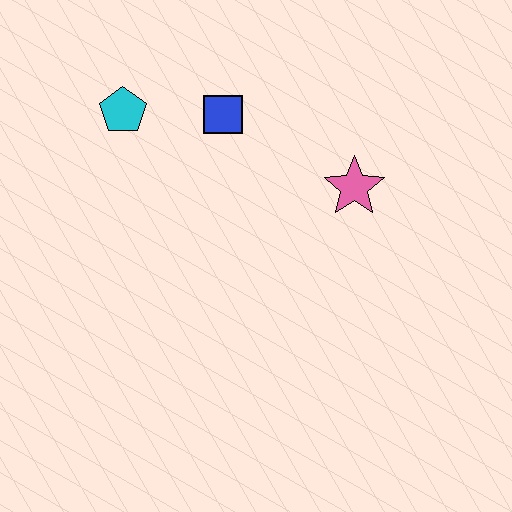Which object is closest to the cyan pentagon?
The blue square is closest to the cyan pentagon.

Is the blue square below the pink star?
No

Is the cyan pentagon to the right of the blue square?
No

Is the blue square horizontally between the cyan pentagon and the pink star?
Yes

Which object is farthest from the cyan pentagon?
The pink star is farthest from the cyan pentagon.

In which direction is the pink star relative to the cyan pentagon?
The pink star is to the right of the cyan pentagon.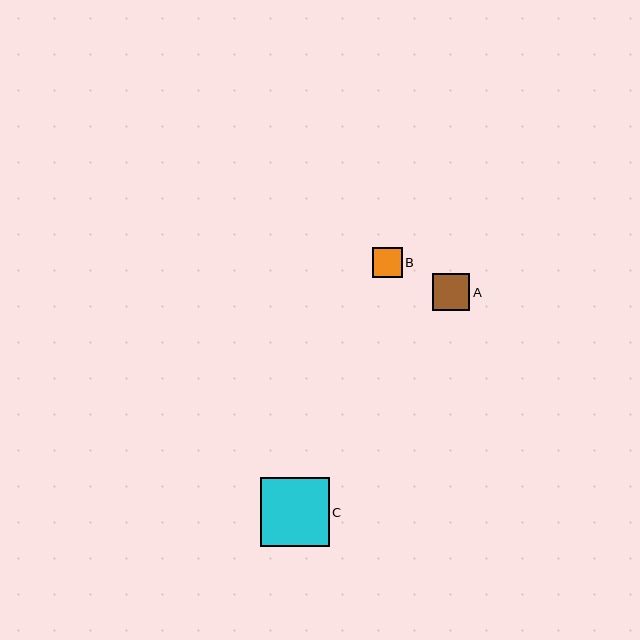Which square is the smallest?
Square B is the smallest with a size of approximately 30 pixels.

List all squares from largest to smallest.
From largest to smallest: C, A, B.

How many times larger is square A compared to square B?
Square A is approximately 1.2 times the size of square B.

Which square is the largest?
Square C is the largest with a size of approximately 69 pixels.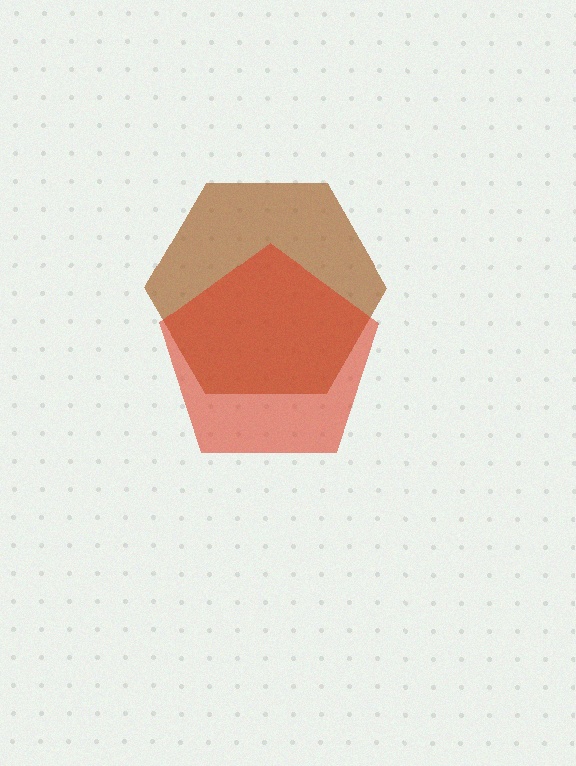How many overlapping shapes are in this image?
There are 2 overlapping shapes in the image.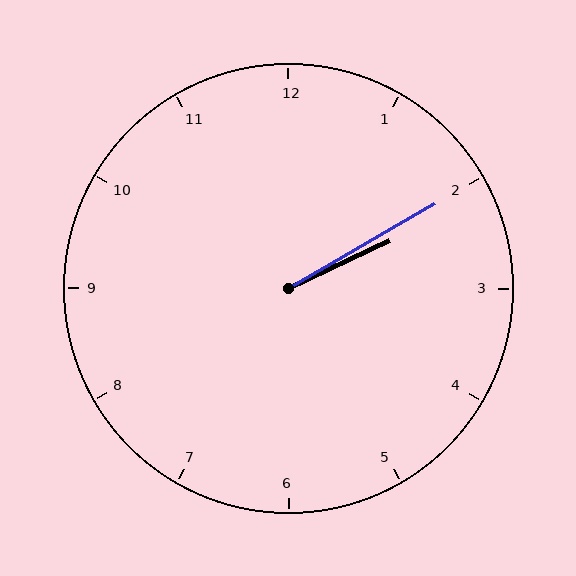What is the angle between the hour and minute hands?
Approximately 5 degrees.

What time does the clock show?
2:10.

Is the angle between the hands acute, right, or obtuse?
It is acute.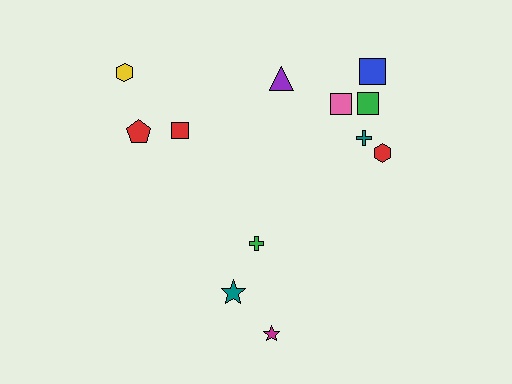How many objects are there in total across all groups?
There are 12 objects.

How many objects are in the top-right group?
There are 6 objects.